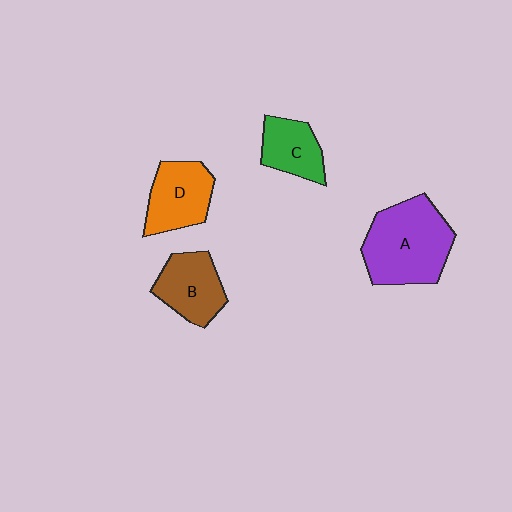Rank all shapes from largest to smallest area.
From largest to smallest: A (purple), D (orange), B (brown), C (green).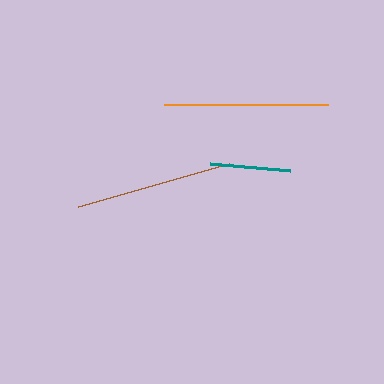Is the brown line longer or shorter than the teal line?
The brown line is longer than the teal line.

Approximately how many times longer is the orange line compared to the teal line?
The orange line is approximately 2.1 times the length of the teal line.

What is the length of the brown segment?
The brown segment is approximately 158 pixels long.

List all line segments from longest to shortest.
From longest to shortest: orange, brown, teal.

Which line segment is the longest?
The orange line is the longest at approximately 164 pixels.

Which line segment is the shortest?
The teal line is the shortest at approximately 80 pixels.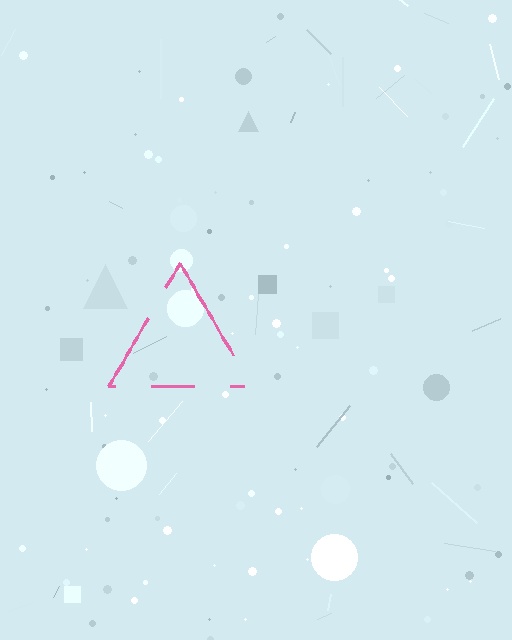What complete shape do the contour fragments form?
The contour fragments form a triangle.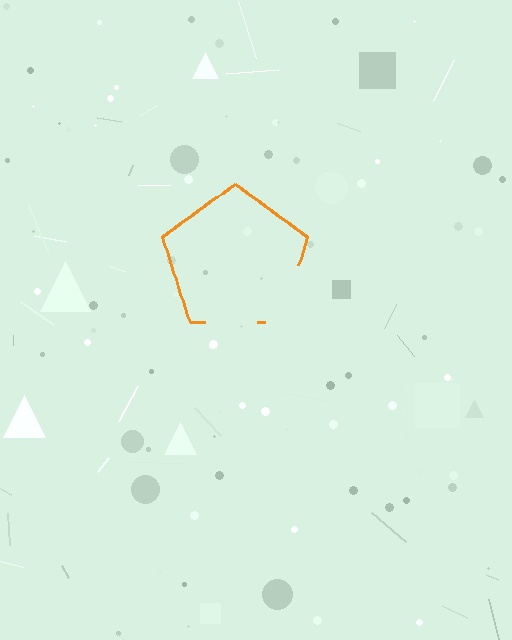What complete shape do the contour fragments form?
The contour fragments form a pentagon.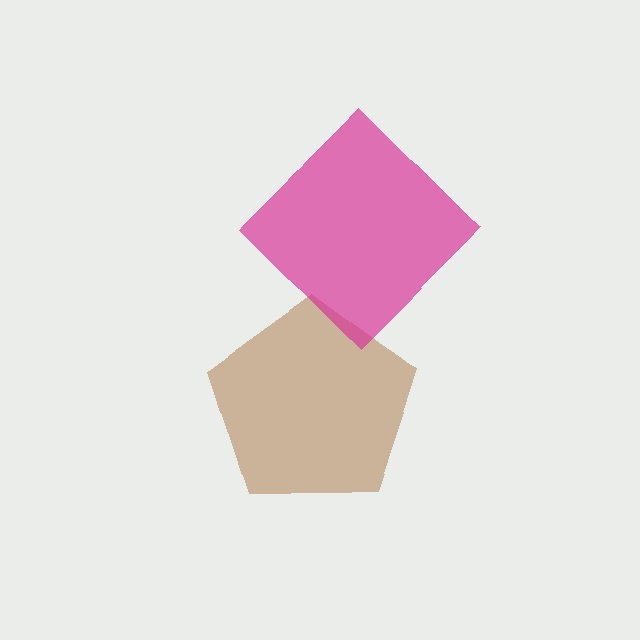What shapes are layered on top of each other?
The layered shapes are: a brown pentagon, a magenta diamond.